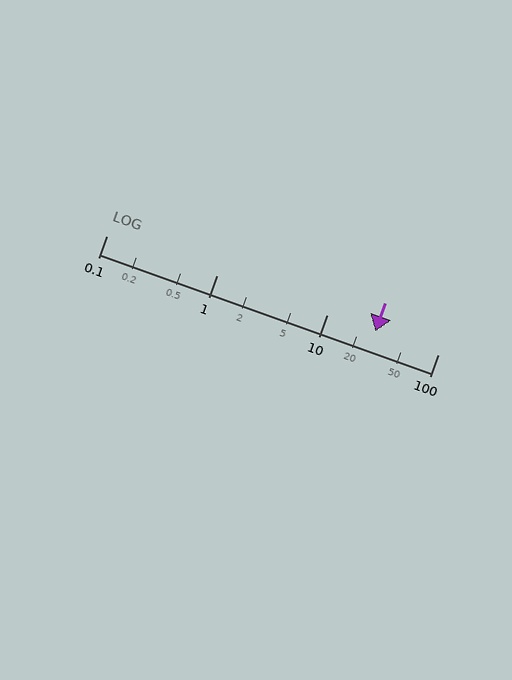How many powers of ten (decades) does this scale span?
The scale spans 3 decades, from 0.1 to 100.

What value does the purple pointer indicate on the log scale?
The pointer indicates approximately 27.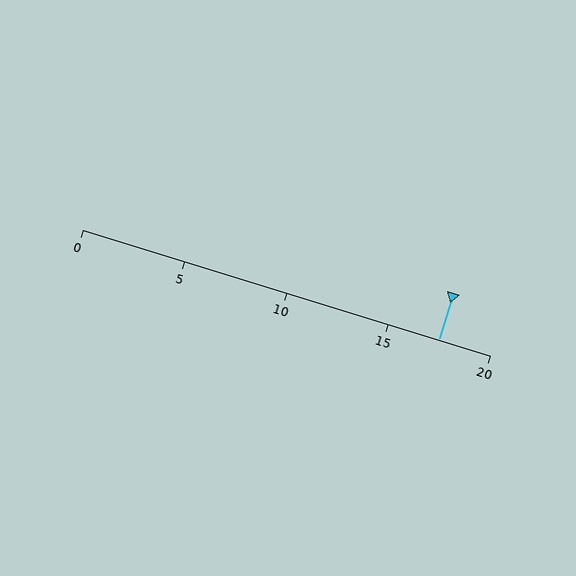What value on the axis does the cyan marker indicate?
The marker indicates approximately 17.5.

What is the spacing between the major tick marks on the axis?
The major ticks are spaced 5 apart.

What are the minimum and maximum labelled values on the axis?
The axis runs from 0 to 20.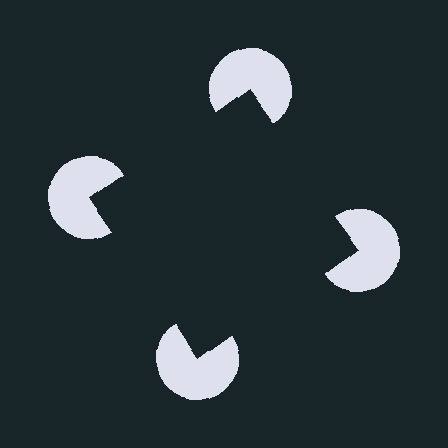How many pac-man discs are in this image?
There are 4 — one at each vertex of the illusory square.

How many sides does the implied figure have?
4 sides.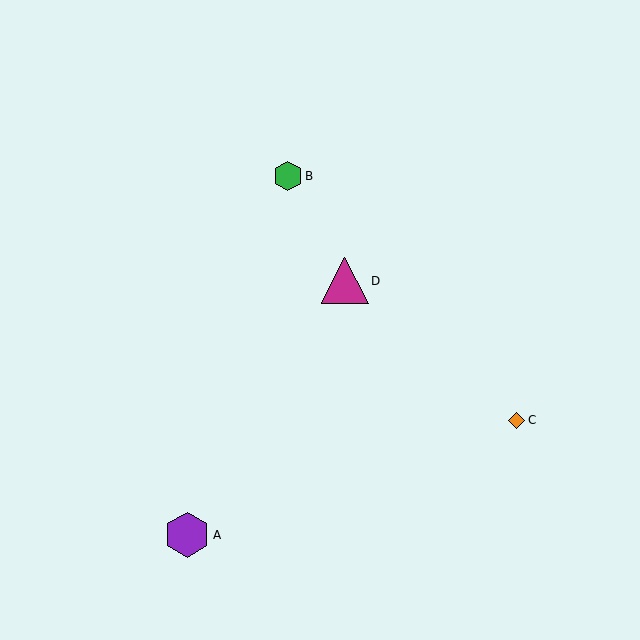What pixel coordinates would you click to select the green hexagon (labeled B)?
Click at (288, 176) to select the green hexagon B.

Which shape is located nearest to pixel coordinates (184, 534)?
The purple hexagon (labeled A) at (187, 535) is nearest to that location.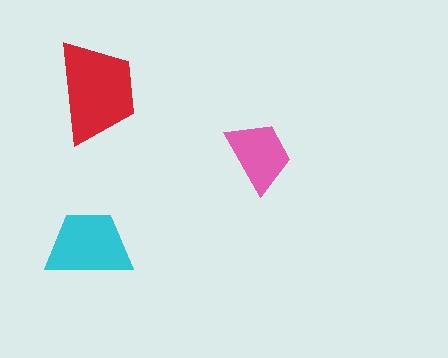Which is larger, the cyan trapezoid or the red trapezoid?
The red one.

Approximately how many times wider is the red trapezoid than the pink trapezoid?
About 1.5 times wider.